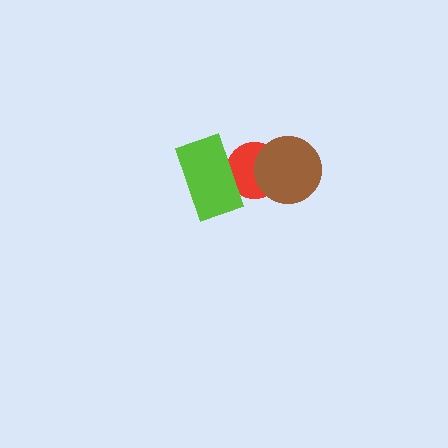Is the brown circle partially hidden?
No, no other shape covers it.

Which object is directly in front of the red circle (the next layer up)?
The brown circle is directly in front of the red circle.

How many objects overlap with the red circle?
2 objects overlap with the red circle.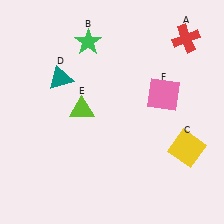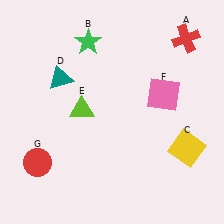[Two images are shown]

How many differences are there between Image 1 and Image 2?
There is 1 difference between the two images.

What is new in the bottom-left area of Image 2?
A red circle (G) was added in the bottom-left area of Image 2.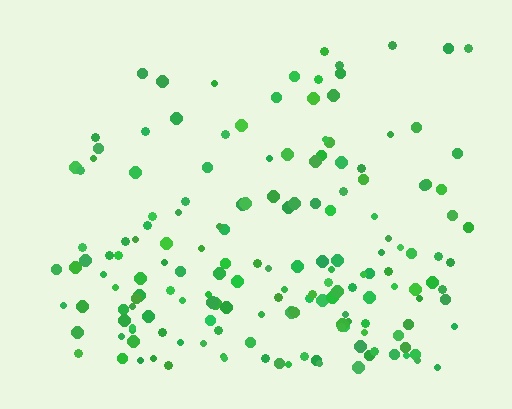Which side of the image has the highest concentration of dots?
The bottom.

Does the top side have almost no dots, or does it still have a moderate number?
Still a moderate number, just noticeably fewer than the bottom.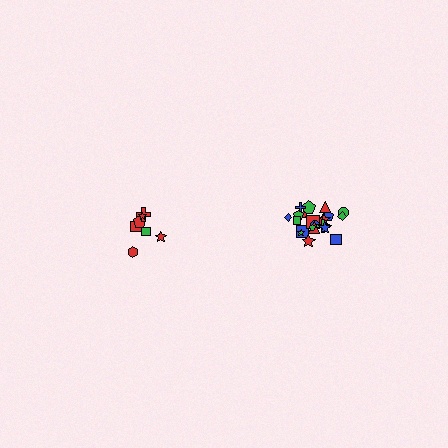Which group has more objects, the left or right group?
The right group.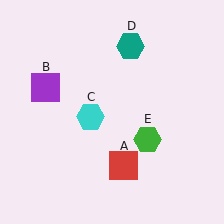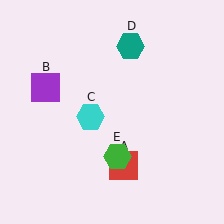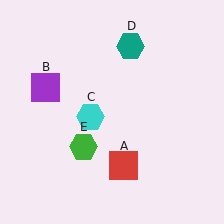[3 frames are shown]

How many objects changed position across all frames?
1 object changed position: green hexagon (object E).